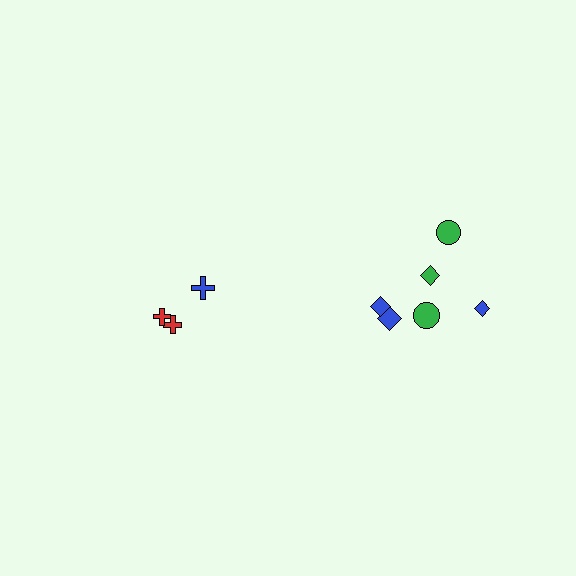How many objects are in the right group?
There are 6 objects.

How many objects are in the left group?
There are 3 objects.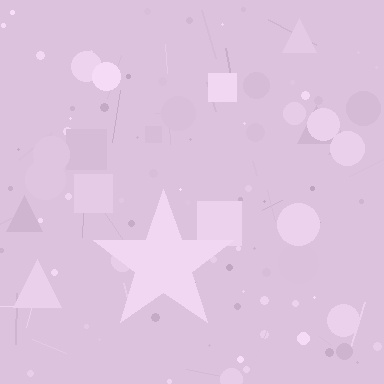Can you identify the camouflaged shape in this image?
The camouflaged shape is a star.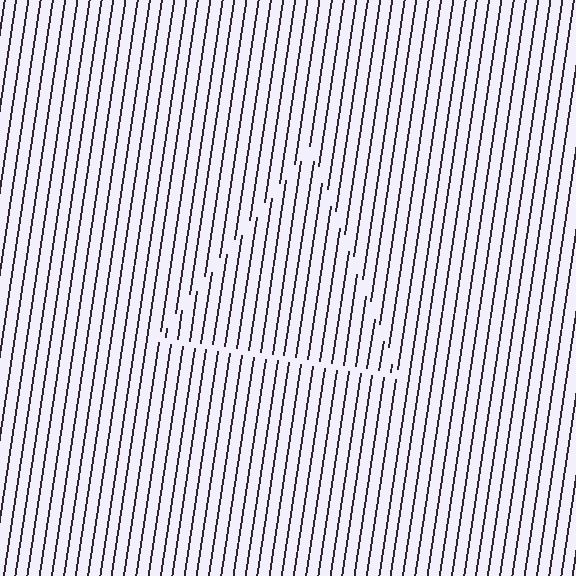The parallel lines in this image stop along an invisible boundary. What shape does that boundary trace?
An illusory triangle. The interior of the shape contains the same grating, shifted by half a period — the contour is defined by the phase discontinuity where line-ends from the inner and outer gratings abut.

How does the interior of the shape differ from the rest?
The interior of the shape contains the same grating, shifted by half a period — the contour is defined by the phase discontinuity where line-ends from the inner and outer gratings abut.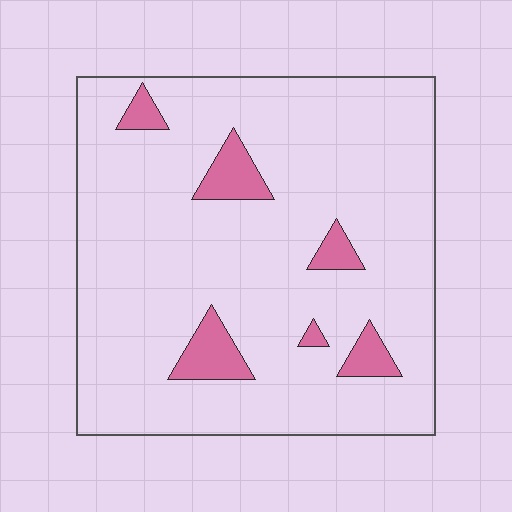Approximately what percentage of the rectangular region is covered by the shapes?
Approximately 10%.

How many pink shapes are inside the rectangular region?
6.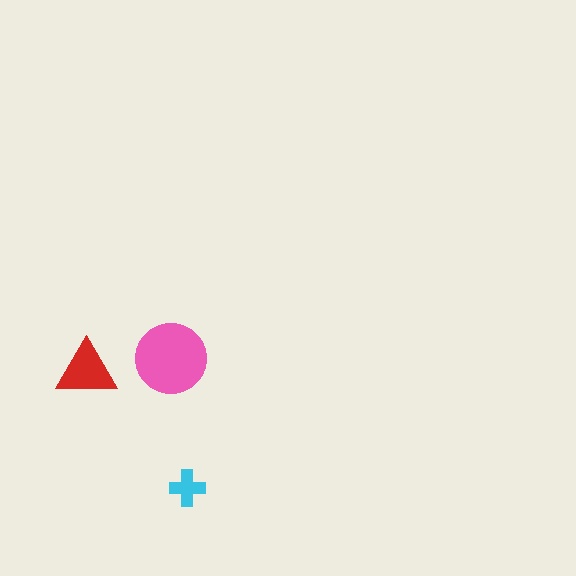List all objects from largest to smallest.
The pink circle, the red triangle, the cyan cross.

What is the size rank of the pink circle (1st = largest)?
1st.